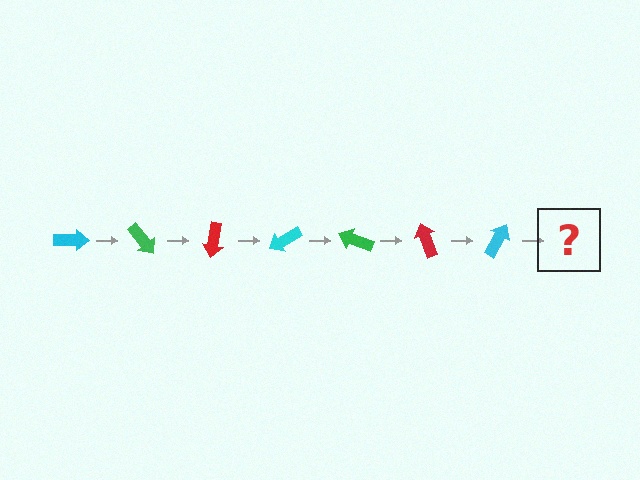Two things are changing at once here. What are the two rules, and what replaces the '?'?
The two rules are that it rotates 50 degrees each step and the color cycles through cyan, green, and red. The '?' should be a green arrow, rotated 350 degrees from the start.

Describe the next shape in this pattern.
It should be a green arrow, rotated 350 degrees from the start.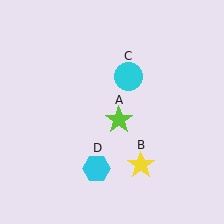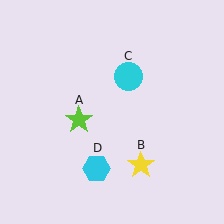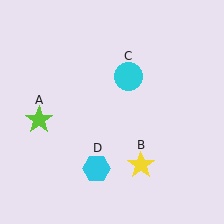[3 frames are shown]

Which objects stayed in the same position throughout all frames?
Yellow star (object B) and cyan circle (object C) and cyan hexagon (object D) remained stationary.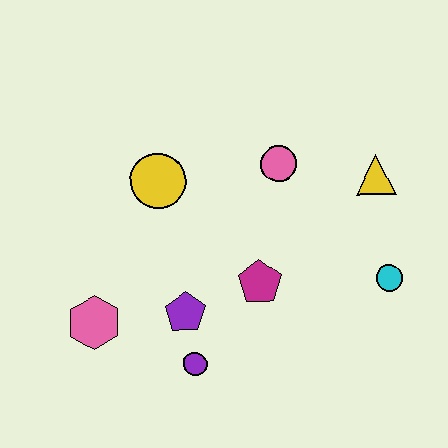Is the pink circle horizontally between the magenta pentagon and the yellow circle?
No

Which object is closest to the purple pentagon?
The purple circle is closest to the purple pentagon.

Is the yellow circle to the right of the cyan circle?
No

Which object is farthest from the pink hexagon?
The yellow triangle is farthest from the pink hexagon.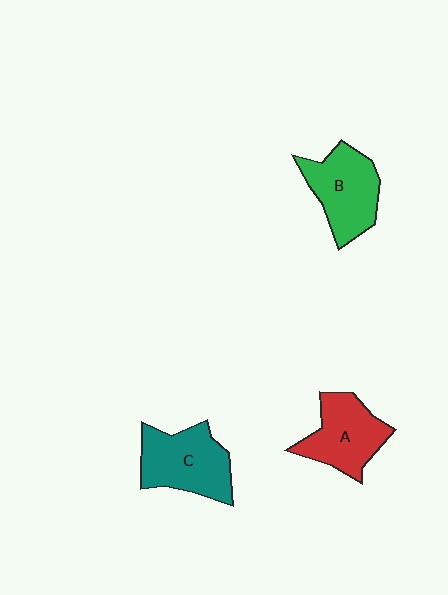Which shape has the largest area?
Shape C (teal).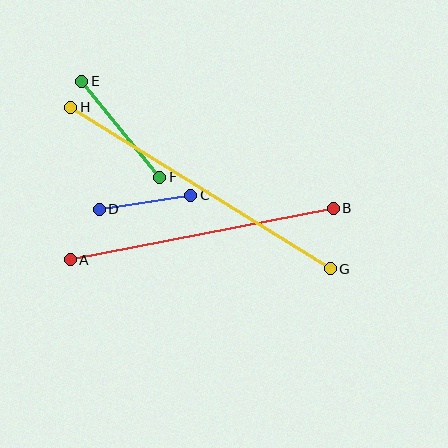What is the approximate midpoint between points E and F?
The midpoint is at approximately (121, 129) pixels.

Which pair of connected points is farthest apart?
Points G and H are farthest apart.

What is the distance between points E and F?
The distance is approximately 124 pixels.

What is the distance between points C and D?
The distance is approximately 92 pixels.